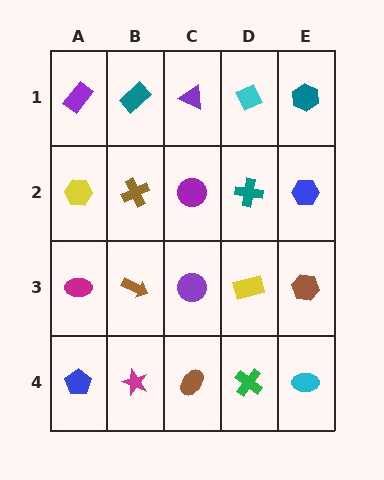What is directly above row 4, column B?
A brown arrow.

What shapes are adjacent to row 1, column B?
A brown cross (row 2, column B), a purple rectangle (row 1, column A), a purple triangle (row 1, column C).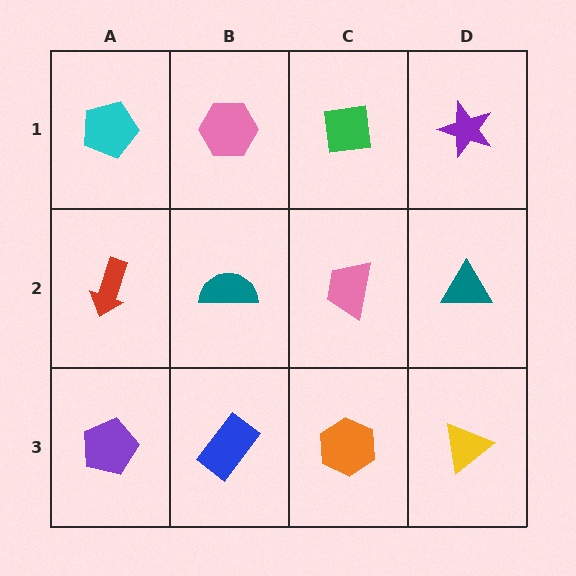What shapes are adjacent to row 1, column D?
A teal triangle (row 2, column D), a green square (row 1, column C).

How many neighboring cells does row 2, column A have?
3.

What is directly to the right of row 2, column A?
A teal semicircle.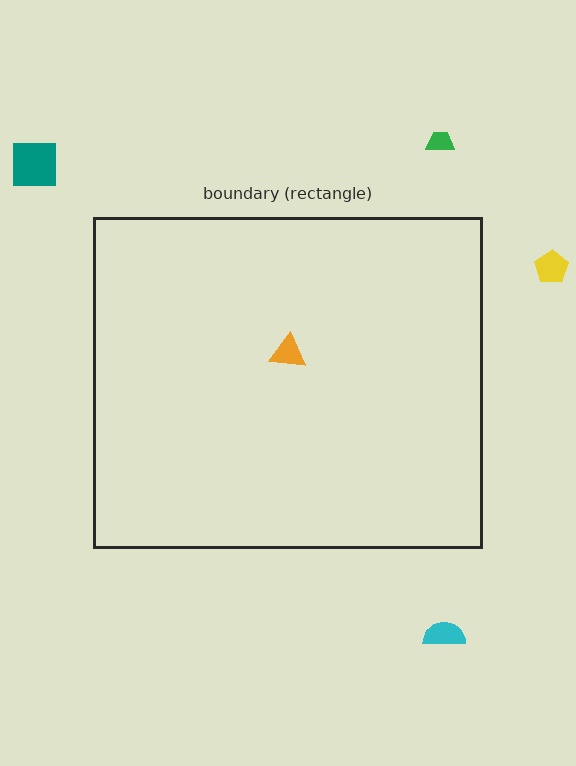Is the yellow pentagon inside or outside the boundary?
Outside.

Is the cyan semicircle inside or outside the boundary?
Outside.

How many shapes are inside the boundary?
1 inside, 4 outside.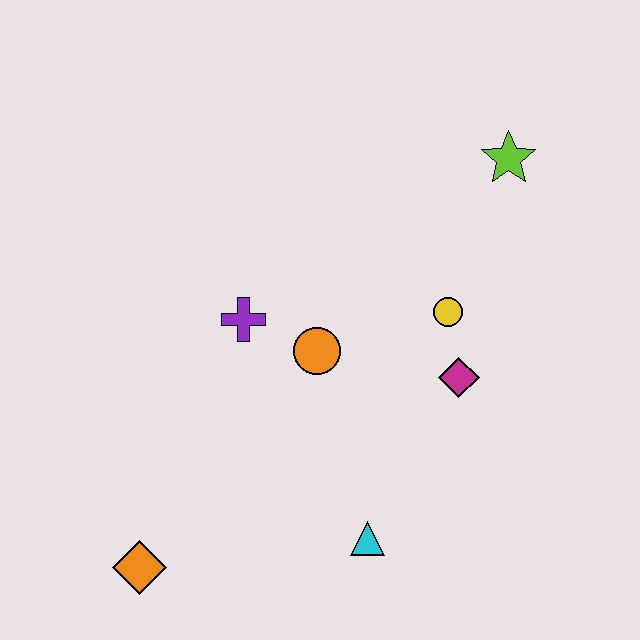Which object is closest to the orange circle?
The purple cross is closest to the orange circle.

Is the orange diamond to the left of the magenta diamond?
Yes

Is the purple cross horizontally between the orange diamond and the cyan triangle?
Yes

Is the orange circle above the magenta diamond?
Yes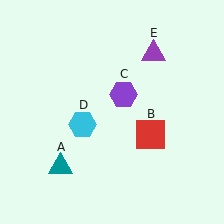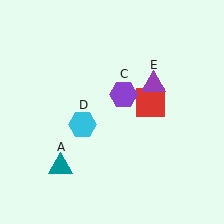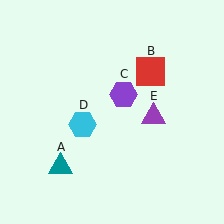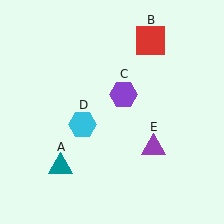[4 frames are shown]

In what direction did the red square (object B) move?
The red square (object B) moved up.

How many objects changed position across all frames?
2 objects changed position: red square (object B), purple triangle (object E).